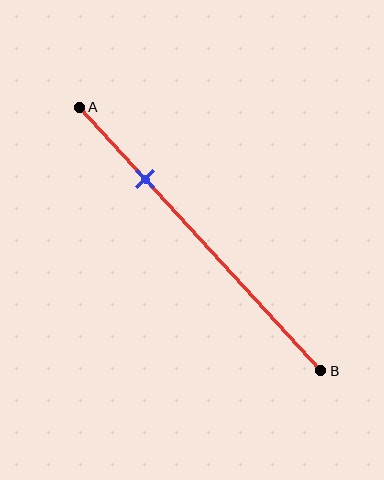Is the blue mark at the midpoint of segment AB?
No, the mark is at about 25% from A, not at the 50% midpoint.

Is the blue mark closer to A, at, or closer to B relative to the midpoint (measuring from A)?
The blue mark is closer to point A than the midpoint of segment AB.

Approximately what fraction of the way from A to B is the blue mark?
The blue mark is approximately 25% of the way from A to B.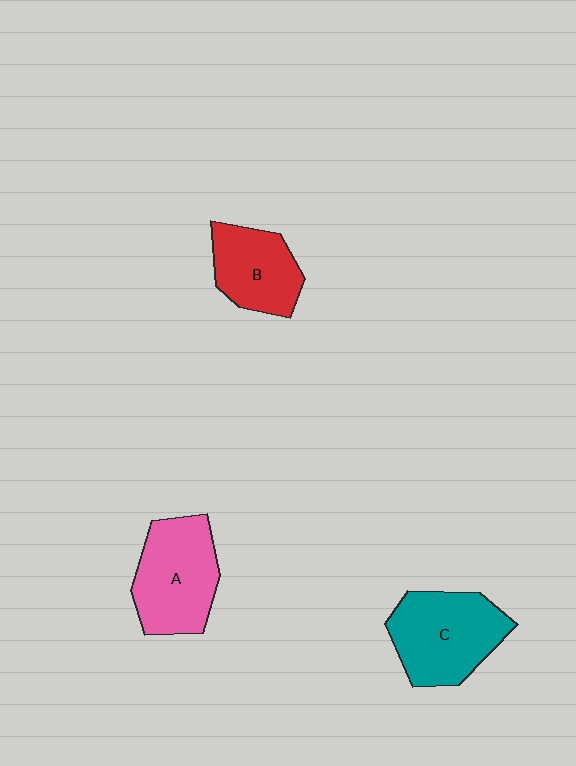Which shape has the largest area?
Shape C (teal).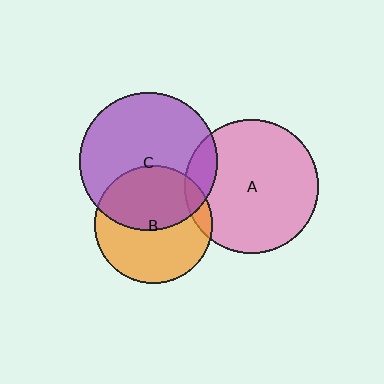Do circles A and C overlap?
Yes.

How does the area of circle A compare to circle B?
Approximately 1.3 times.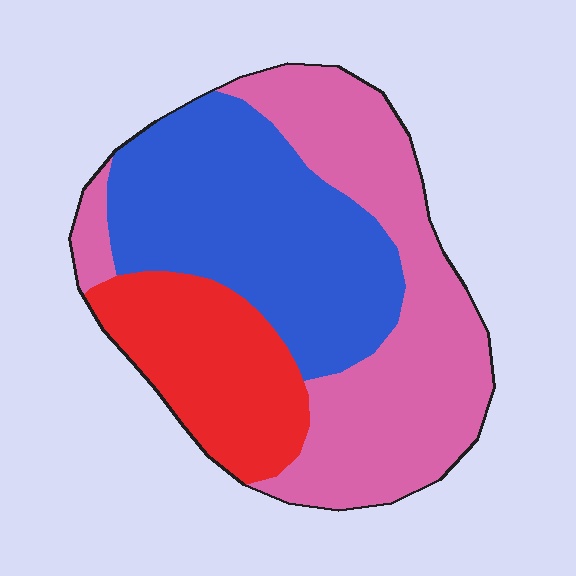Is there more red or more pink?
Pink.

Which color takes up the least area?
Red, at roughly 20%.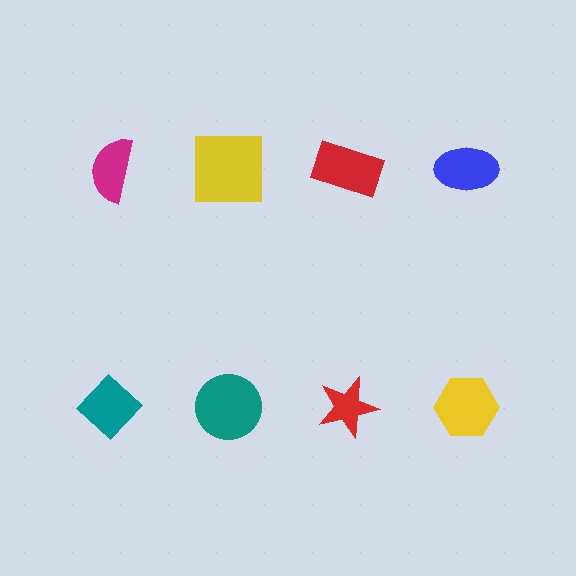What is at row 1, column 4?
A blue ellipse.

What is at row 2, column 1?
A teal diamond.